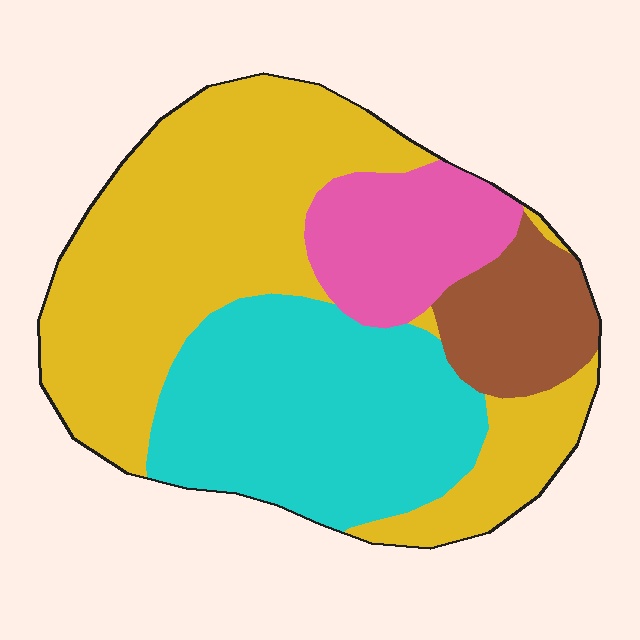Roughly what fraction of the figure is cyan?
Cyan takes up about one third (1/3) of the figure.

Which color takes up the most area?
Yellow, at roughly 45%.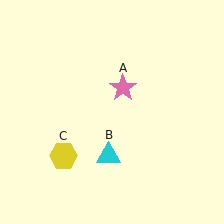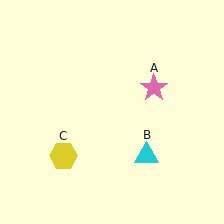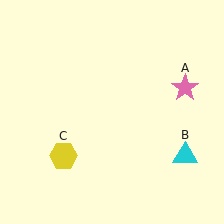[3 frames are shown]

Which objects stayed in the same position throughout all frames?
Yellow hexagon (object C) remained stationary.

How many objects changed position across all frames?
2 objects changed position: pink star (object A), cyan triangle (object B).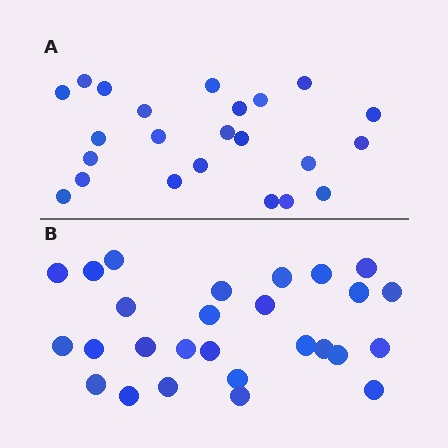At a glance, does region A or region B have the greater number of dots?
Region B (the bottom region) has more dots.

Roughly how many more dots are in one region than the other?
Region B has about 4 more dots than region A.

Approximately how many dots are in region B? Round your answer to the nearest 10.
About 30 dots. (The exact count is 27, which rounds to 30.)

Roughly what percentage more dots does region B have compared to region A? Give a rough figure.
About 15% more.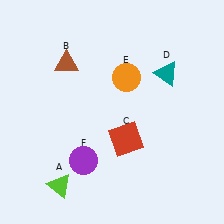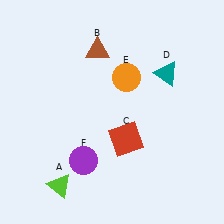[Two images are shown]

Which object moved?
The brown triangle (B) moved right.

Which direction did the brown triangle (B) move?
The brown triangle (B) moved right.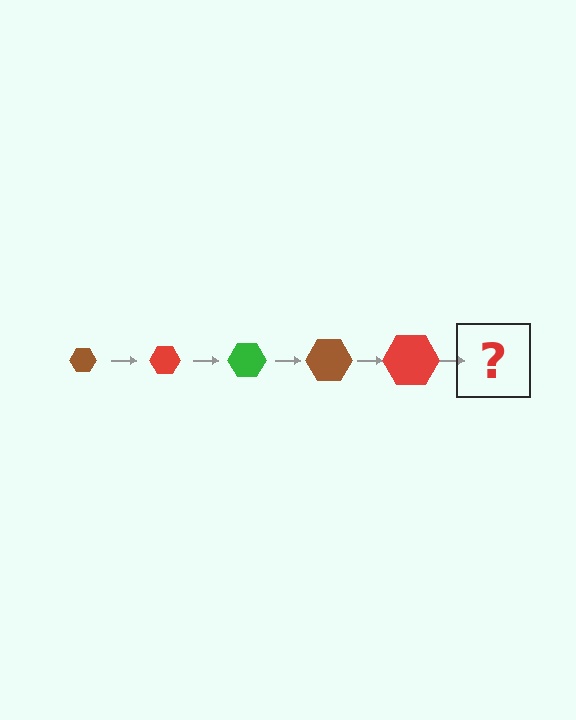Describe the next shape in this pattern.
It should be a green hexagon, larger than the previous one.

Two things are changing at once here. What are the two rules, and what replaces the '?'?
The two rules are that the hexagon grows larger each step and the color cycles through brown, red, and green. The '?' should be a green hexagon, larger than the previous one.